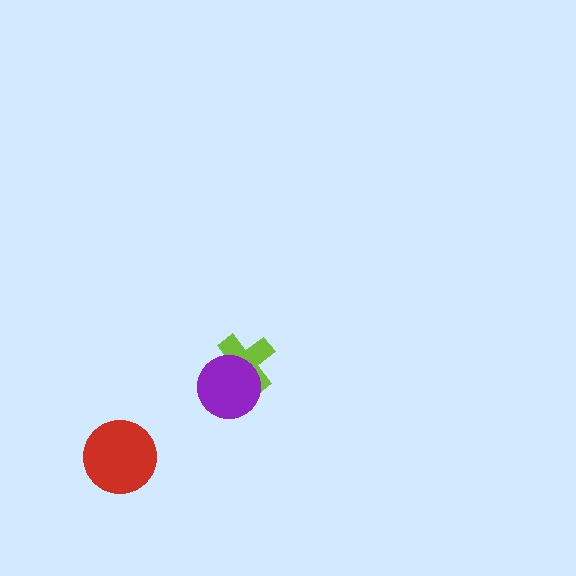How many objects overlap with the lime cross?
1 object overlaps with the lime cross.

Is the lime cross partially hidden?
Yes, it is partially covered by another shape.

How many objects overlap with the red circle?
0 objects overlap with the red circle.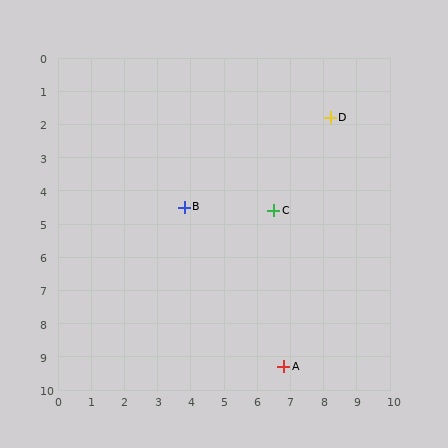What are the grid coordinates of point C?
Point C is at approximately (6.5, 4.6).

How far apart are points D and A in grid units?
Points D and A are about 7.6 grid units apart.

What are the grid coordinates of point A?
Point A is at approximately (6.8, 9.3).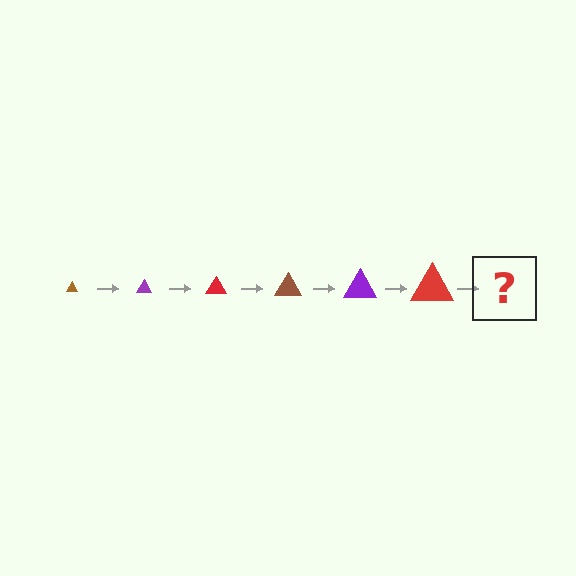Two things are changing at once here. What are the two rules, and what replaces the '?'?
The two rules are that the triangle grows larger each step and the color cycles through brown, purple, and red. The '?' should be a brown triangle, larger than the previous one.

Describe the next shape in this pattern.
It should be a brown triangle, larger than the previous one.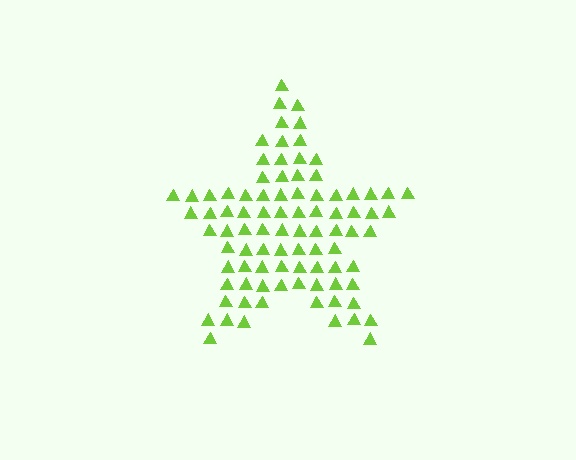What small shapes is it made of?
It is made of small triangles.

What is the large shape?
The large shape is a star.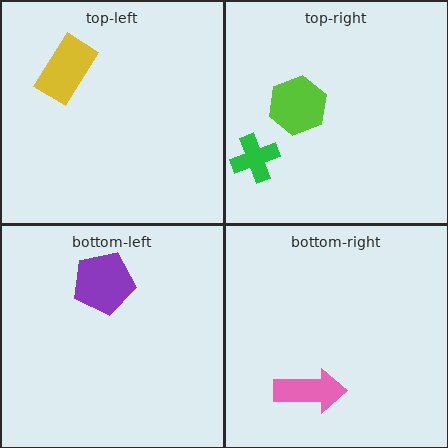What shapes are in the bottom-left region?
The purple pentagon.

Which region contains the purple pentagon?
The bottom-left region.